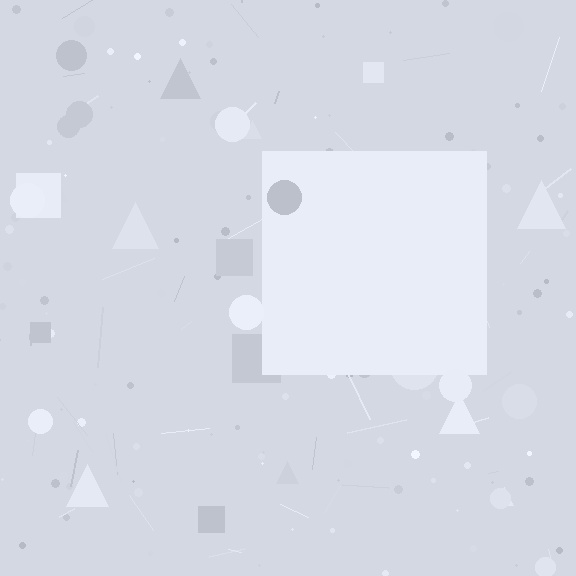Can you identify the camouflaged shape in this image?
The camouflaged shape is a square.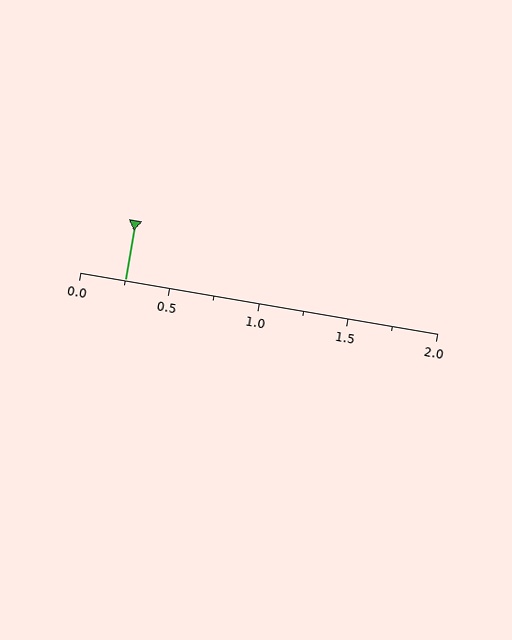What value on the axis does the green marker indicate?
The marker indicates approximately 0.25.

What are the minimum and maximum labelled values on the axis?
The axis runs from 0.0 to 2.0.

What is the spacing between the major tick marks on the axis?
The major ticks are spaced 0.5 apart.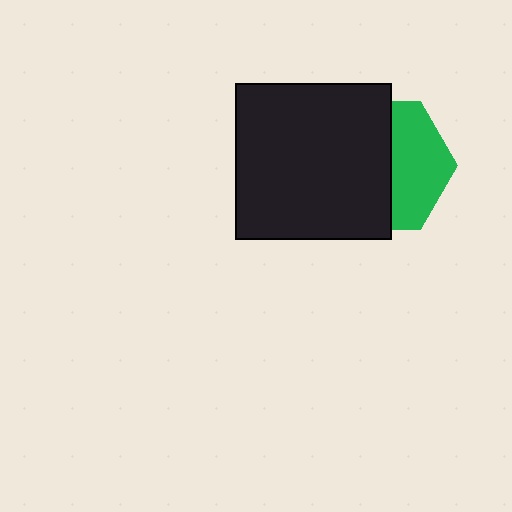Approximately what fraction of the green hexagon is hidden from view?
Roughly 57% of the green hexagon is hidden behind the black square.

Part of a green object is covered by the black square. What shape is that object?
It is a hexagon.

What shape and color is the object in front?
The object in front is a black square.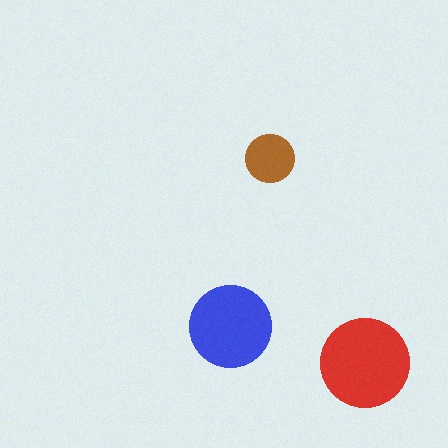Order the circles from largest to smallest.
the red one, the blue one, the brown one.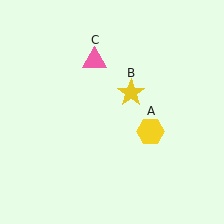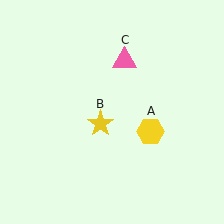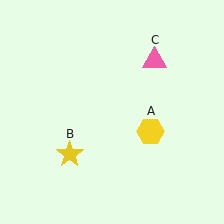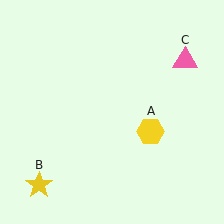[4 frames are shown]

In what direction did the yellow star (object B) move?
The yellow star (object B) moved down and to the left.